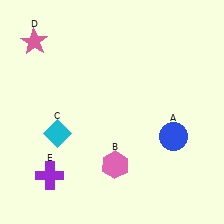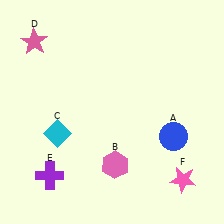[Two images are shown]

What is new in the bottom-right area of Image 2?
A pink star (F) was added in the bottom-right area of Image 2.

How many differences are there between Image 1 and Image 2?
There is 1 difference between the two images.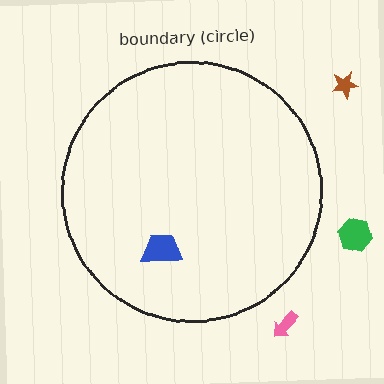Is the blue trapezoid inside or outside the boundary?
Inside.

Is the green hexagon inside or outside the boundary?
Outside.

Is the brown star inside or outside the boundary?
Outside.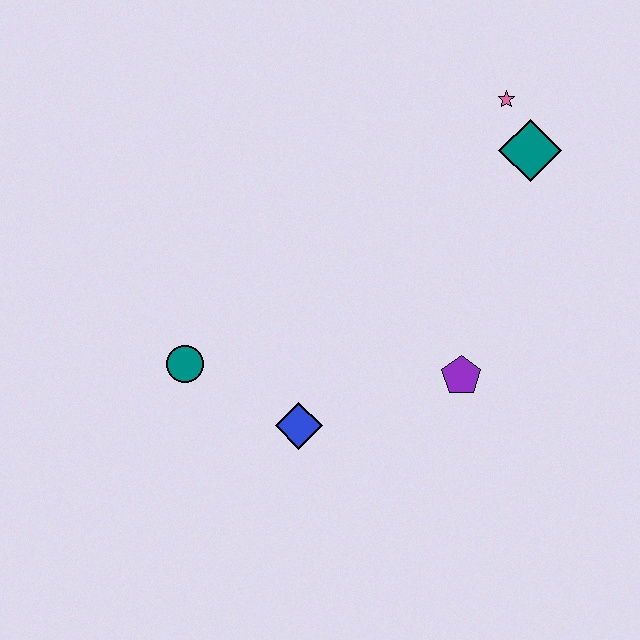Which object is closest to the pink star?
The teal diamond is closest to the pink star.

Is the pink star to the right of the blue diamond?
Yes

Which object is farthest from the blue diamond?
The pink star is farthest from the blue diamond.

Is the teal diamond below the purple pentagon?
No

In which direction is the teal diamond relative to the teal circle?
The teal diamond is to the right of the teal circle.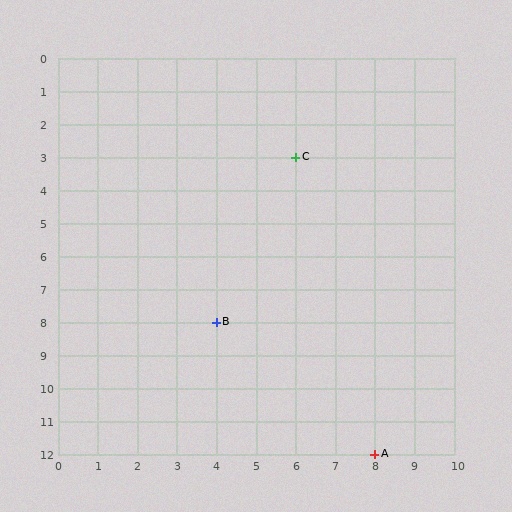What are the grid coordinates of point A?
Point A is at grid coordinates (8, 12).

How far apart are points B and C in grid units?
Points B and C are 2 columns and 5 rows apart (about 5.4 grid units diagonally).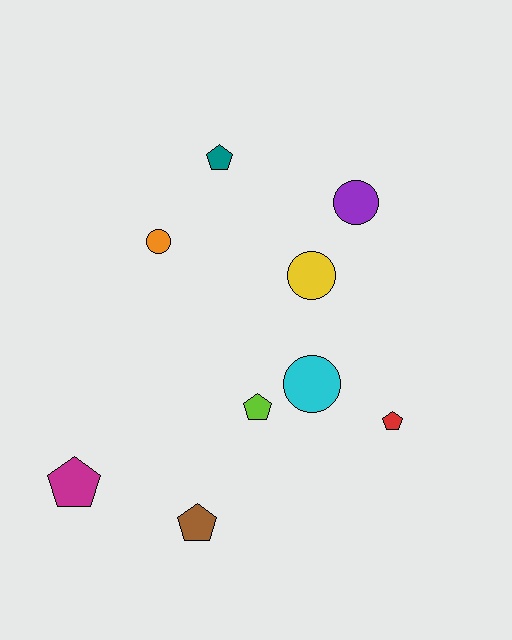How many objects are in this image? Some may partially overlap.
There are 9 objects.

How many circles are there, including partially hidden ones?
There are 4 circles.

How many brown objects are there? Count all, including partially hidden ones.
There is 1 brown object.